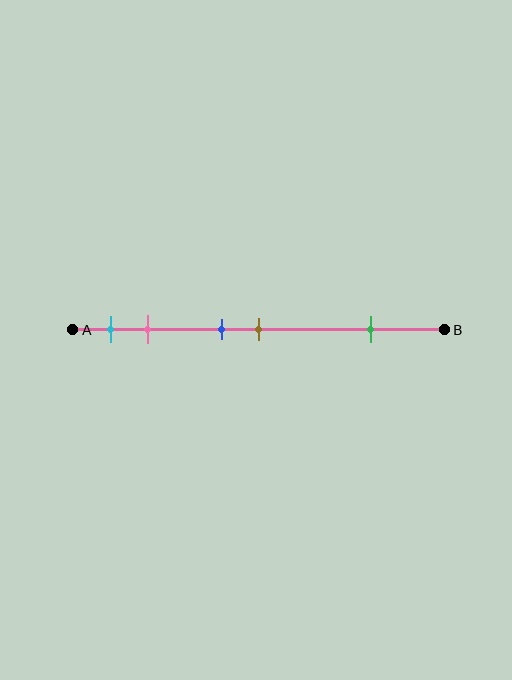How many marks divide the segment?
There are 5 marks dividing the segment.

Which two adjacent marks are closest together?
The blue and brown marks are the closest adjacent pair.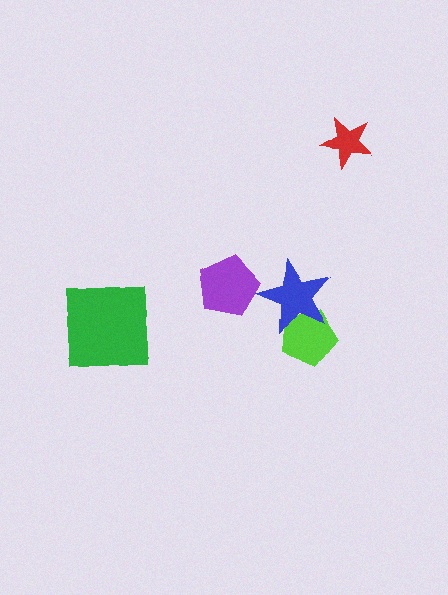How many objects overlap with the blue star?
1 object overlaps with the blue star.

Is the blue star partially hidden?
No, no other shape covers it.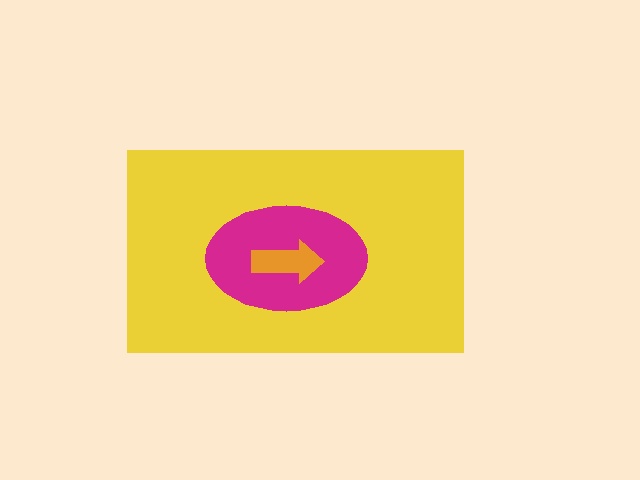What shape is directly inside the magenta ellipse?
The orange arrow.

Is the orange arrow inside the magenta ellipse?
Yes.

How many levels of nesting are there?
3.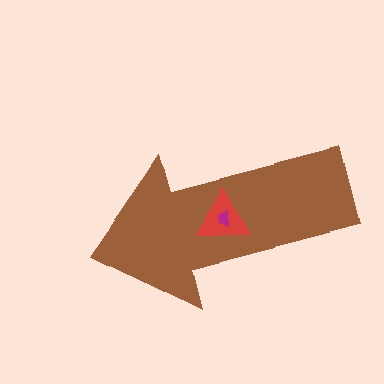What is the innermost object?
The magenta trapezoid.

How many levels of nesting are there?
3.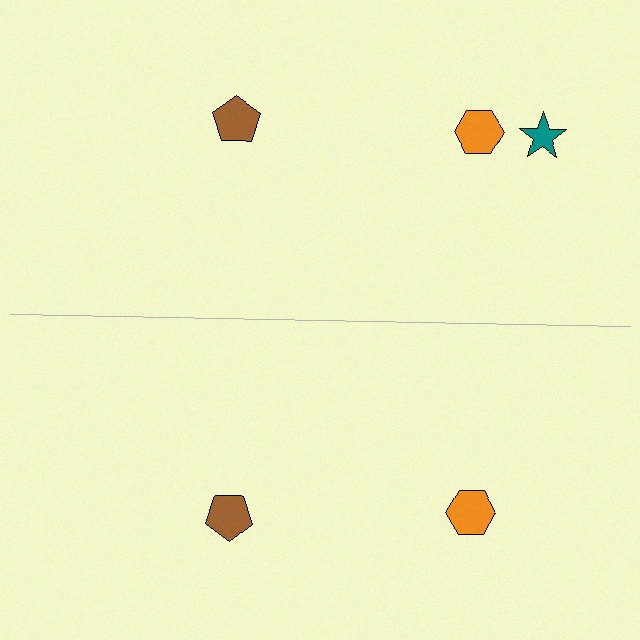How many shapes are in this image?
There are 5 shapes in this image.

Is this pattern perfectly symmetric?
No, the pattern is not perfectly symmetric. A teal star is missing from the bottom side.